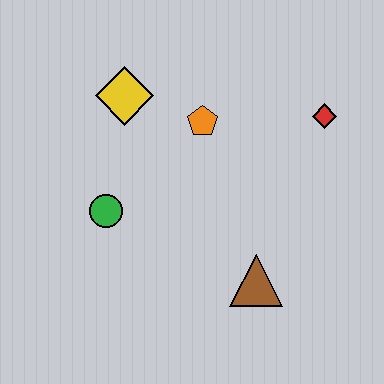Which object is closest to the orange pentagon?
The yellow diamond is closest to the orange pentagon.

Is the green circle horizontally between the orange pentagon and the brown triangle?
No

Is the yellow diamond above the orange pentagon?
Yes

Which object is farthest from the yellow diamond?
The brown triangle is farthest from the yellow diamond.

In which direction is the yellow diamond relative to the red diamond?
The yellow diamond is to the left of the red diamond.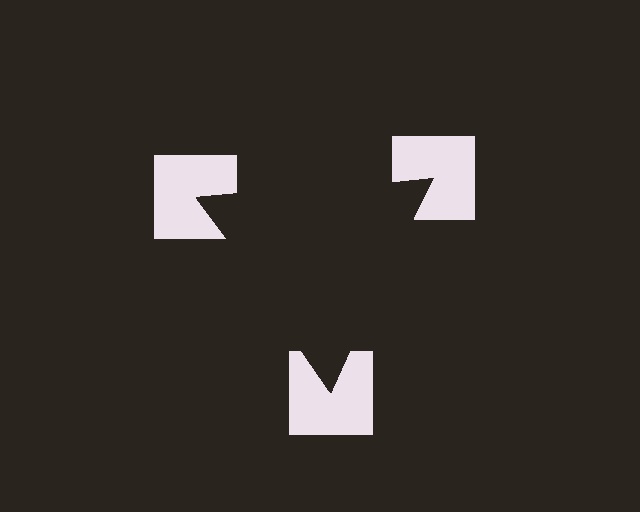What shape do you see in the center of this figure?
An illusory triangle — its edges are inferred from the aligned wedge cuts in the notched squares, not physically drawn.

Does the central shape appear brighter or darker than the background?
It typically appears slightly darker than the background, even though no actual brightness change is drawn.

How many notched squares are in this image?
There are 3 — one at each vertex of the illusory triangle.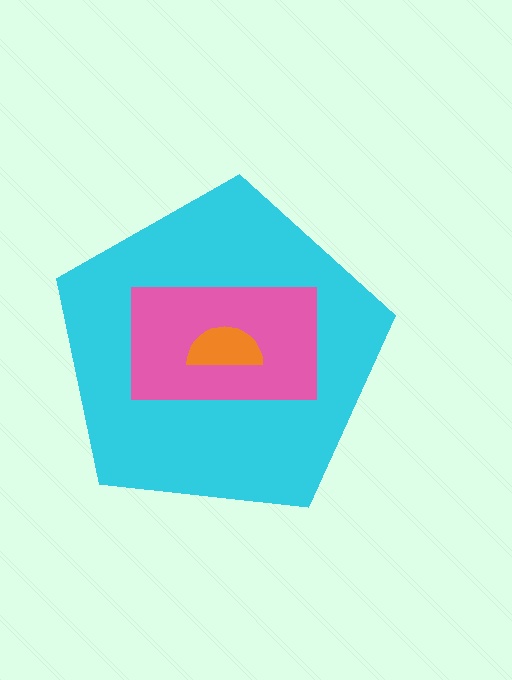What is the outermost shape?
The cyan pentagon.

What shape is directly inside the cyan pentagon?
The pink rectangle.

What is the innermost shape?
The orange semicircle.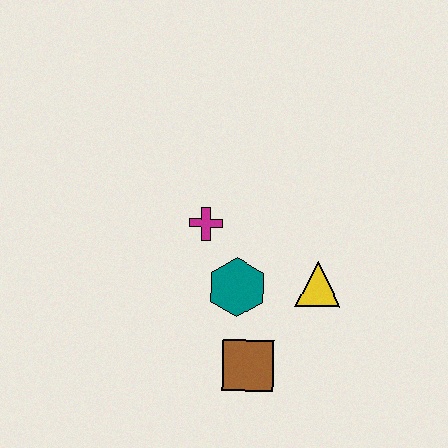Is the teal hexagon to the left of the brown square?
Yes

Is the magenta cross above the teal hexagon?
Yes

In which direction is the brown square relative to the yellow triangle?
The brown square is below the yellow triangle.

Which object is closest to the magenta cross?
The teal hexagon is closest to the magenta cross.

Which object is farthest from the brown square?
The magenta cross is farthest from the brown square.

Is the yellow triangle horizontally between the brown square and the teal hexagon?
No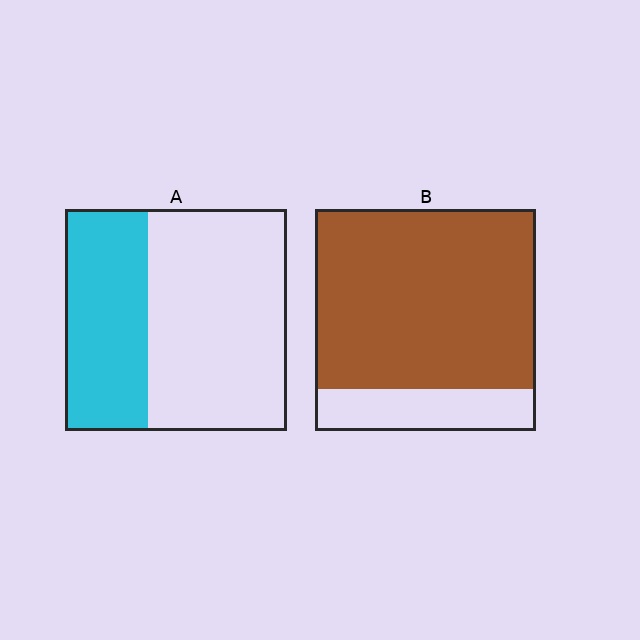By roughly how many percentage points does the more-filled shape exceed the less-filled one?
By roughly 45 percentage points (B over A).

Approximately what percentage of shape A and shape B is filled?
A is approximately 35% and B is approximately 80%.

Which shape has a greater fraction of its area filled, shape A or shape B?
Shape B.